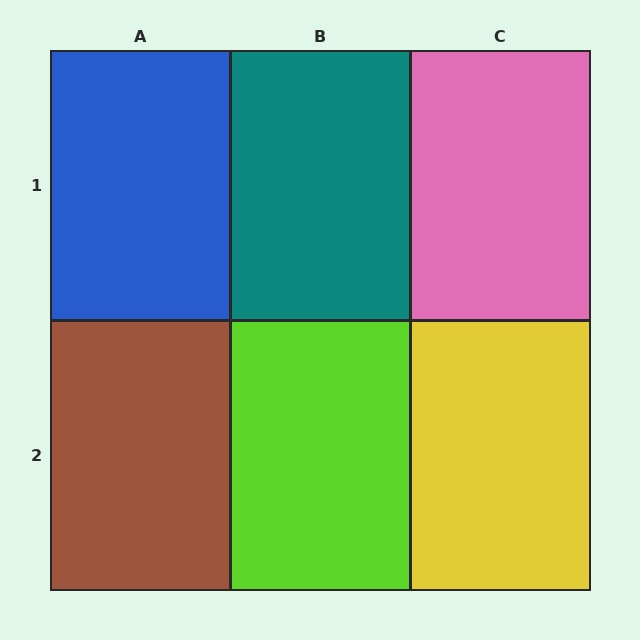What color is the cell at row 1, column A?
Blue.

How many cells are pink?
1 cell is pink.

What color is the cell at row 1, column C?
Pink.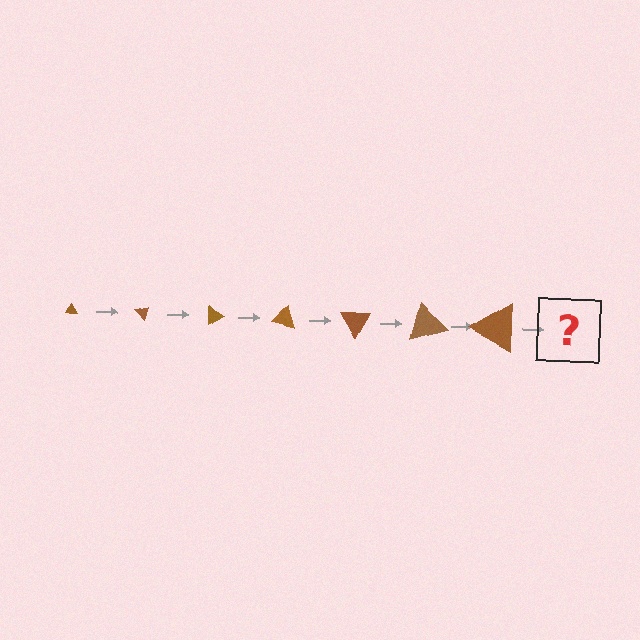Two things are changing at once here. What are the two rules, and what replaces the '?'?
The two rules are that the triangle grows larger each step and it rotates 45 degrees each step. The '?' should be a triangle, larger than the previous one and rotated 315 degrees from the start.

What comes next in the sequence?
The next element should be a triangle, larger than the previous one and rotated 315 degrees from the start.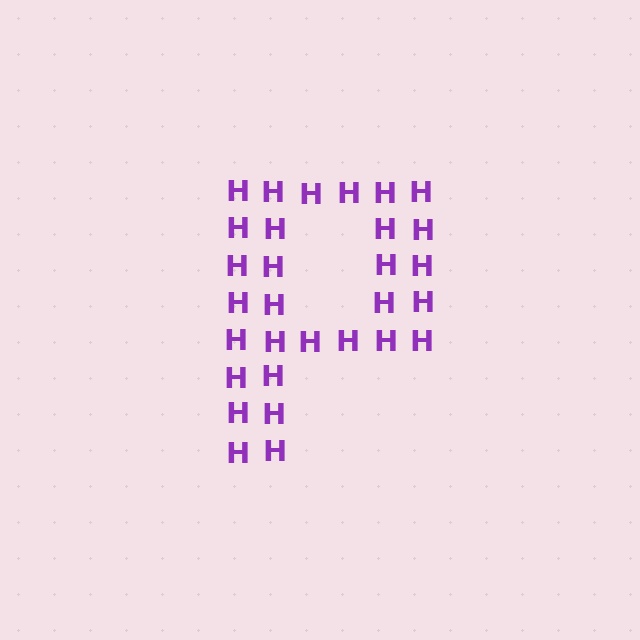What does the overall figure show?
The overall figure shows the letter P.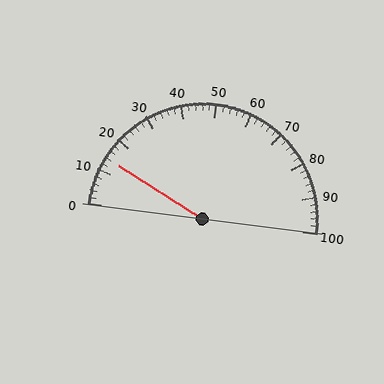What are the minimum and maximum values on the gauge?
The gauge ranges from 0 to 100.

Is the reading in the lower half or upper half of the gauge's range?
The reading is in the lower half of the range (0 to 100).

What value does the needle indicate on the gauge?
The needle indicates approximately 14.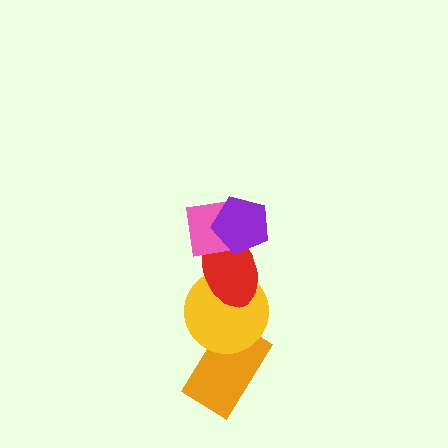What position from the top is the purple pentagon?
The purple pentagon is 1st from the top.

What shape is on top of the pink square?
The purple pentagon is on top of the pink square.